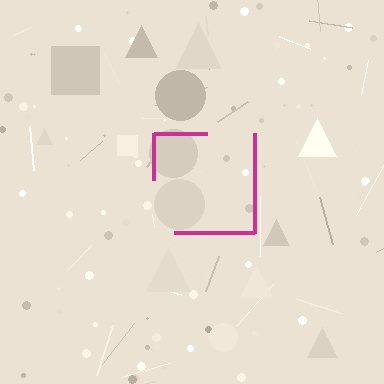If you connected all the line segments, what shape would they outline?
They would outline a square.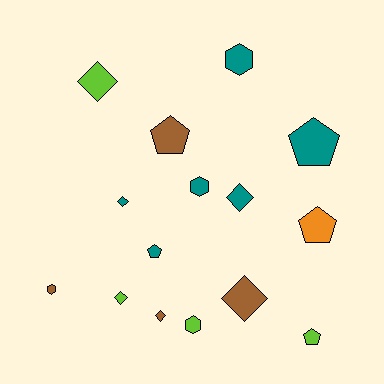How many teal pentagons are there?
There are 2 teal pentagons.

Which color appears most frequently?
Teal, with 6 objects.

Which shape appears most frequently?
Diamond, with 6 objects.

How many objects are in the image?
There are 15 objects.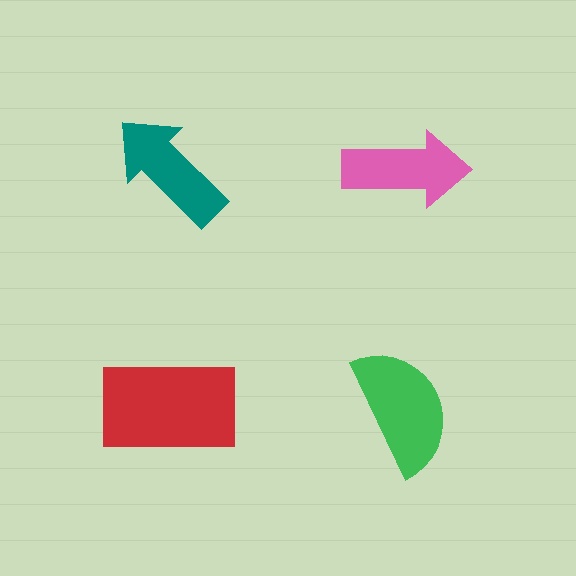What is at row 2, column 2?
A green semicircle.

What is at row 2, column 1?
A red rectangle.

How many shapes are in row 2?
2 shapes.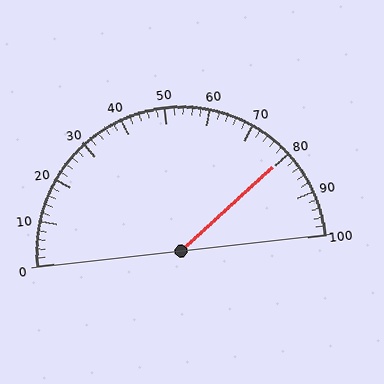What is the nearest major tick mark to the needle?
The nearest major tick mark is 80.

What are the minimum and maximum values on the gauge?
The gauge ranges from 0 to 100.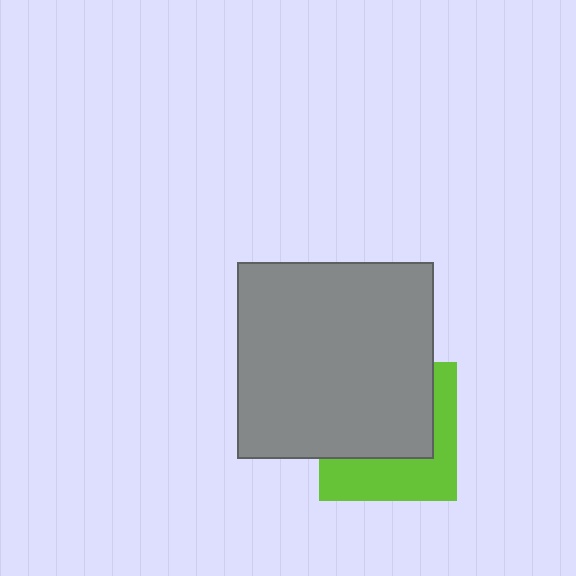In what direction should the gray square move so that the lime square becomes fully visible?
The gray square should move up. That is the shortest direction to clear the overlap and leave the lime square fully visible.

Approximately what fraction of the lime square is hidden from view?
Roughly 58% of the lime square is hidden behind the gray square.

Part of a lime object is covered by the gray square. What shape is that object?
It is a square.